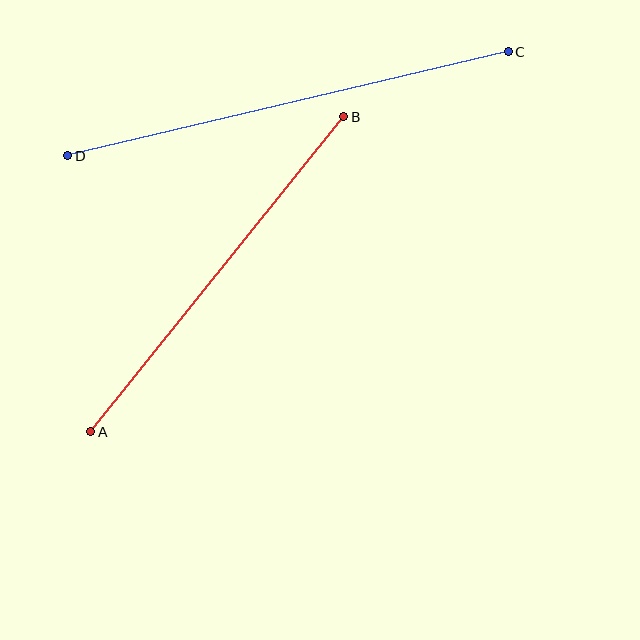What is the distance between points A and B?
The distance is approximately 404 pixels.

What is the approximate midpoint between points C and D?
The midpoint is at approximately (288, 104) pixels.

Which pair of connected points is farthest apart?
Points C and D are farthest apart.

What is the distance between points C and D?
The distance is approximately 453 pixels.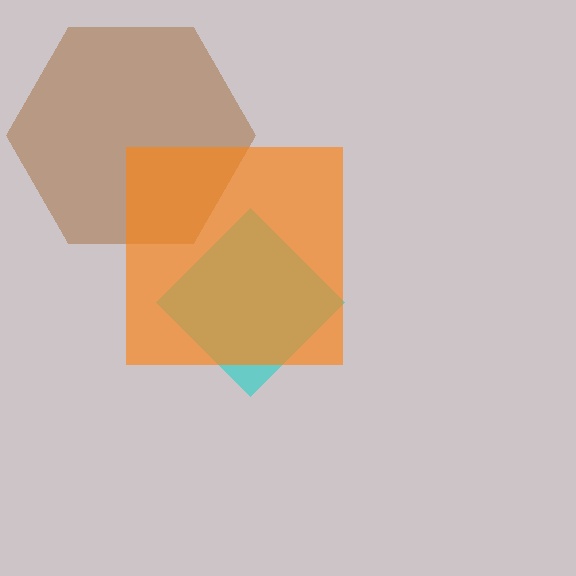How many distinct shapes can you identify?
There are 3 distinct shapes: a cyan diamond, a brown hexagon, an orange square.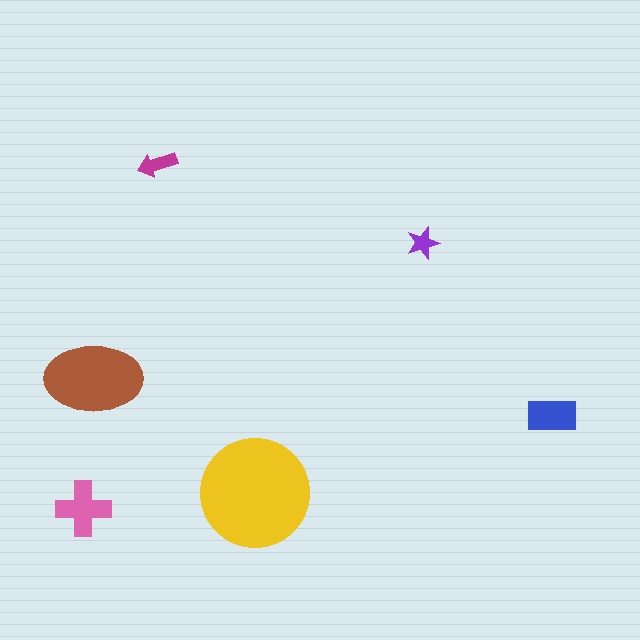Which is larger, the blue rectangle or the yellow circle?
The yellow circle.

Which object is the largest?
The yellow circle.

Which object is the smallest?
The purple star.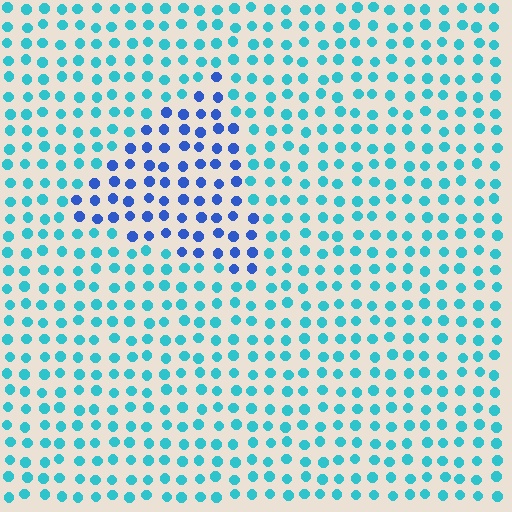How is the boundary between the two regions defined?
The boundary is defined purely by a slight shift in hue (about 41 degrees). Spacing, size, and orientation are identical on both sides.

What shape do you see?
I see a triangle.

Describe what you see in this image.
The image is filled with small cyan elements in a uniform arrangement. A triangle-shaped region is visible where the elements are tinted to a slightly different hue, forming a subtle color boundary.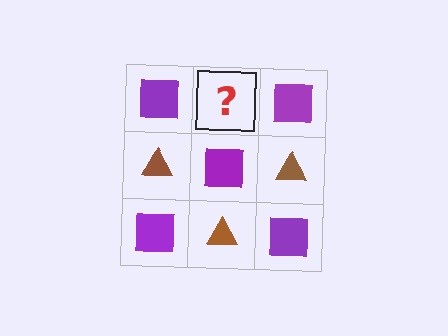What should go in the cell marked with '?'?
The missing cell should contain a brown triangle.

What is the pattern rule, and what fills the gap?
The rule is that it alternates purple square and brown triangle in a checkerboard pattern. The gap should be filled with a brown triangle.